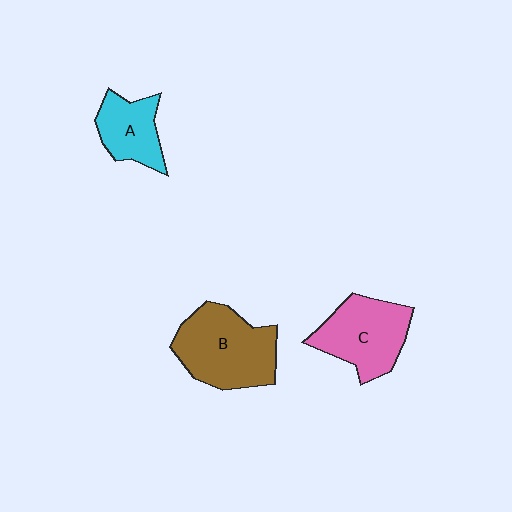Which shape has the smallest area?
Shape A (cyan).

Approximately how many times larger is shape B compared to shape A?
Approximately 1.8 times.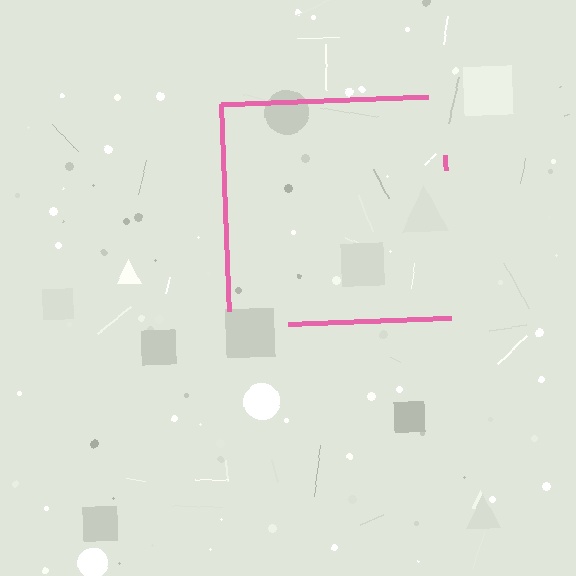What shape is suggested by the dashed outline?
The dashed outline suggests a square.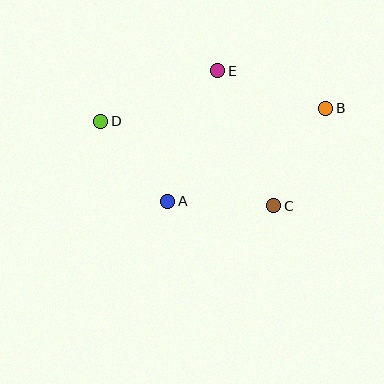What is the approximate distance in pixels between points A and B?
The distance between A and B is approximately 183 pixels.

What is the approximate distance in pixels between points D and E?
The distance between D and E is approximately 127 pixels.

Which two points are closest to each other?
Points A and D are closest to each other.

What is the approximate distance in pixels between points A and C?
The distance between A and C is approximately 106 pixels.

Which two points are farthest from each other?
Points B and D are farthest from each other.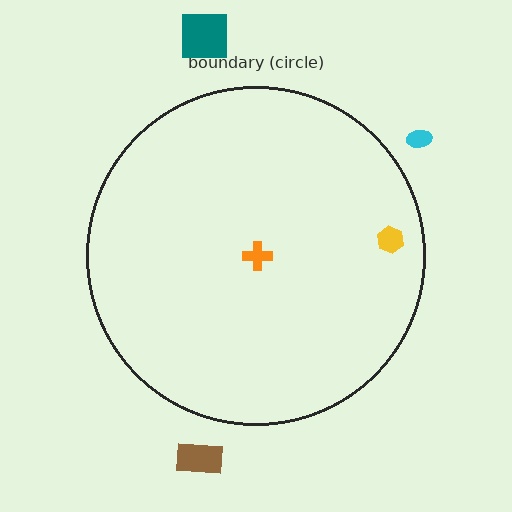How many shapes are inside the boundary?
2 inside, 3 outside.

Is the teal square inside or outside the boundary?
Outside.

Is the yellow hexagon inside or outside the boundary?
Inside.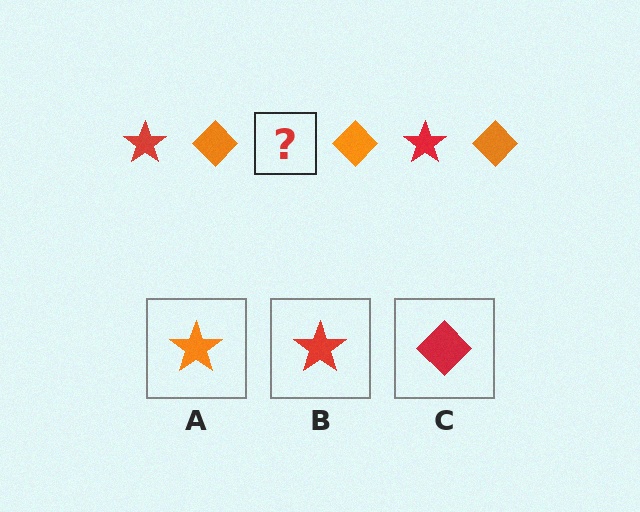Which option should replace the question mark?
Option B.